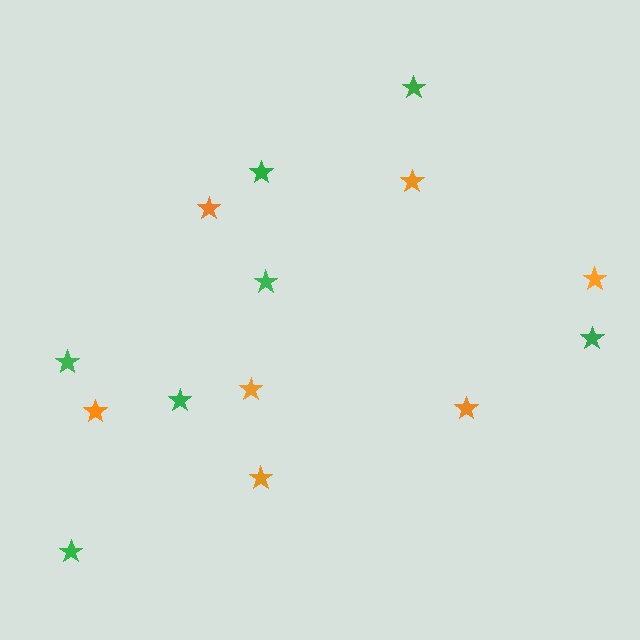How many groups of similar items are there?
There are 2 groups: one group of orange stars (7) and one group of green stars (7).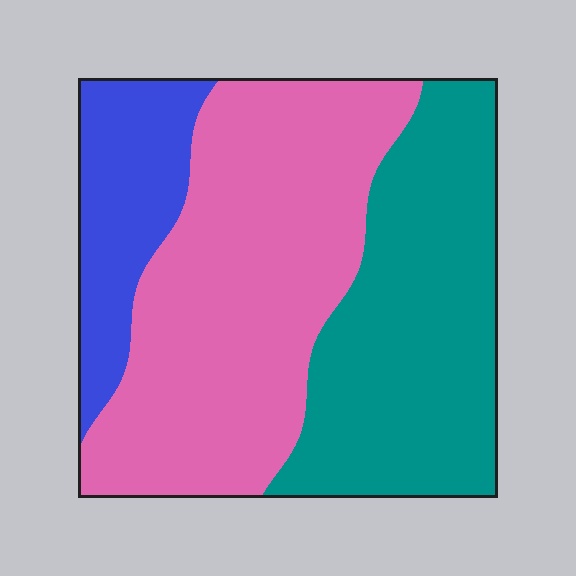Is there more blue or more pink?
Pink.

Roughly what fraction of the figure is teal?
Teal takes up about three eighths (3/8) of the figure.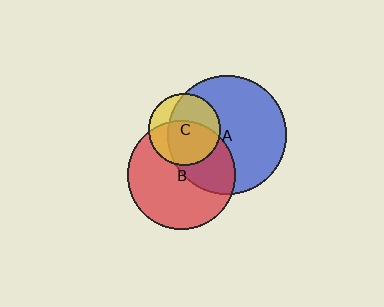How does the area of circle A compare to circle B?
Approximately 1.2 times.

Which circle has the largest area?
Circle A (blue).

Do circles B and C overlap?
Yes.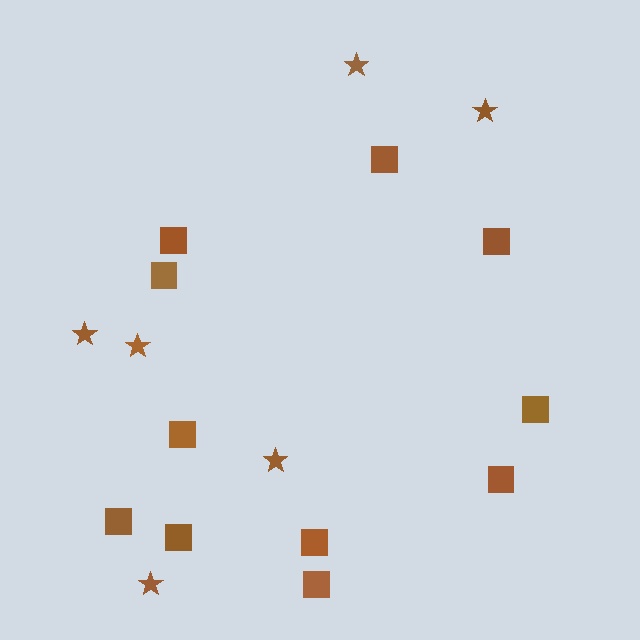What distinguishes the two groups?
There are 2 groups: one group of squares (11) and one group of stars (6).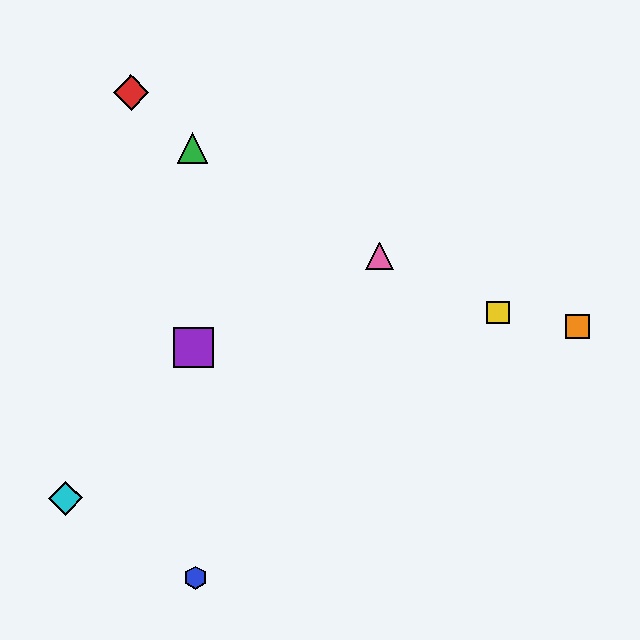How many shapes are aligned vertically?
3 shapes (the blue hexagon, the green triangle, the purple square) are aligned vertically.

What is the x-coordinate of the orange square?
The orange square is at x≈578.